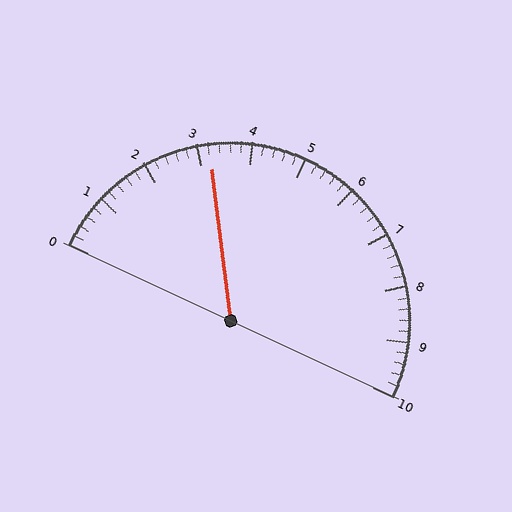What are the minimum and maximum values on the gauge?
The gauge ranges from 0 to 10.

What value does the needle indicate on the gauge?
The needle indicates approximately 3.2.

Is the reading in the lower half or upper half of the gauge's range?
The reading is in the lower half of the range (0 to 10).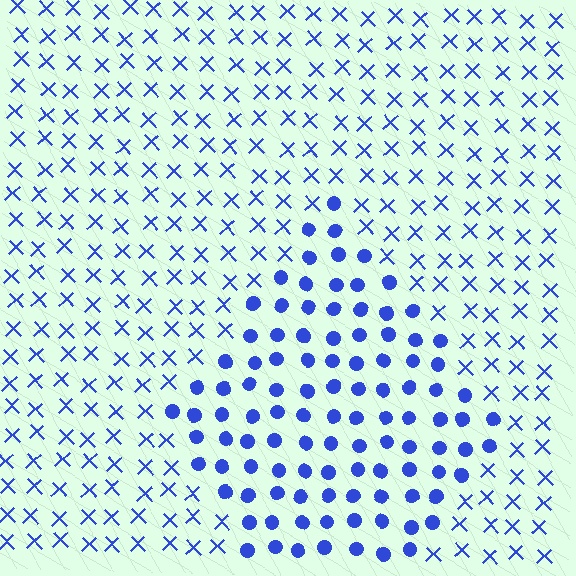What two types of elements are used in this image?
The image uses circles inside the diamond region and X marks outside it.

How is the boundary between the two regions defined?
The boundary is defined by a change in element shape: circles inside vs. X marks outside. All elements share the same color and spacing.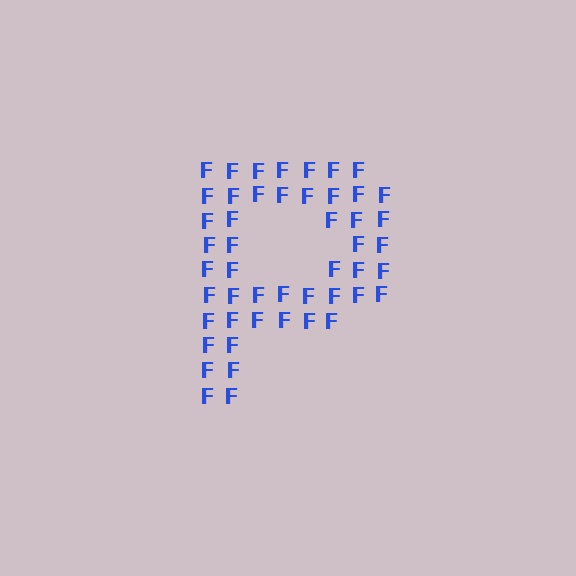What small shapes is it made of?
It is made of small letter F's.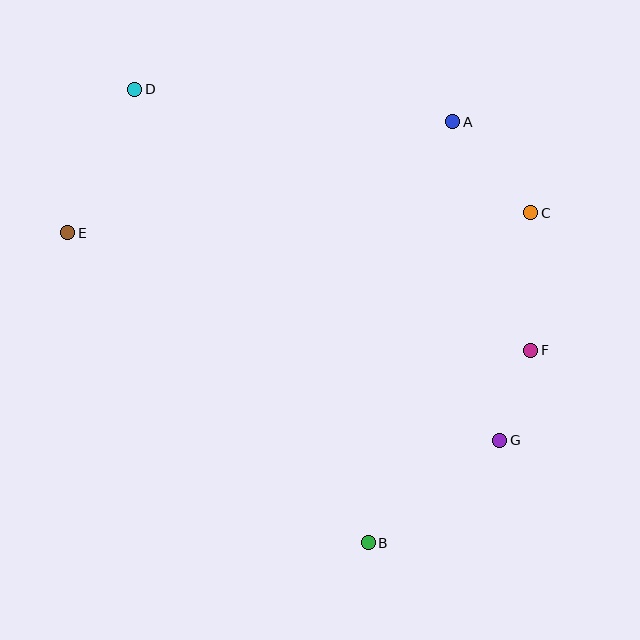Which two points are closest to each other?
Points F and G are closest to each other.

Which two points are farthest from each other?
Points B and D are farthest from each other.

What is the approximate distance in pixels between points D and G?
The distance between D and G is approximately 506 pixels.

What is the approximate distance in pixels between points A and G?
The distance between A and G is approximately 322 pixels.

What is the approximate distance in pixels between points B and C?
The distance between B and C is approximately 368 pixels.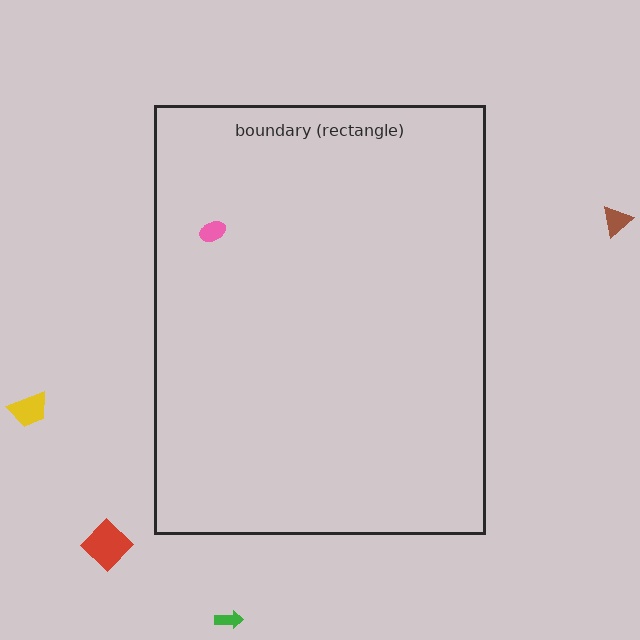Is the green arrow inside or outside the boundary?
Outside.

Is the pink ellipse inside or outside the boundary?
Inside.